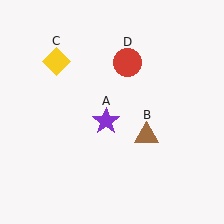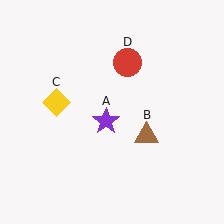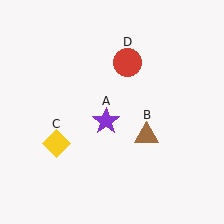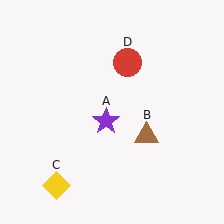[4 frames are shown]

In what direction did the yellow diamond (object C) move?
The yellow diamond (object C) moved down.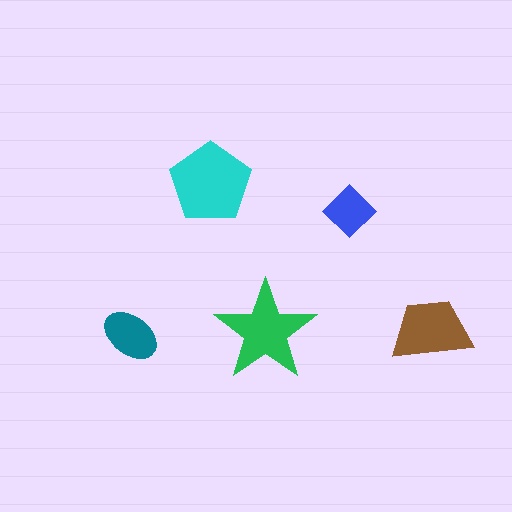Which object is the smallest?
The blue diamond.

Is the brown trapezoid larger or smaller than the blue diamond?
Larger.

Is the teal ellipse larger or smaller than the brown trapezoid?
Smaller.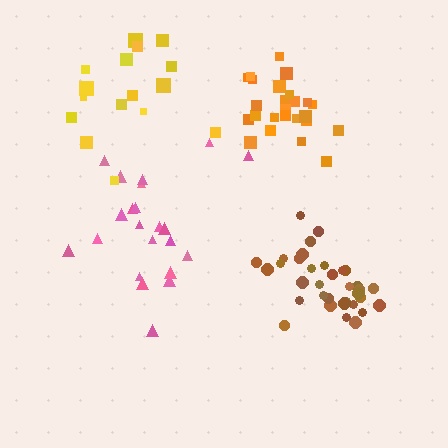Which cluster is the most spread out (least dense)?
Yellow.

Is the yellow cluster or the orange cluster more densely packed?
Orange.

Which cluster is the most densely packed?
Orange.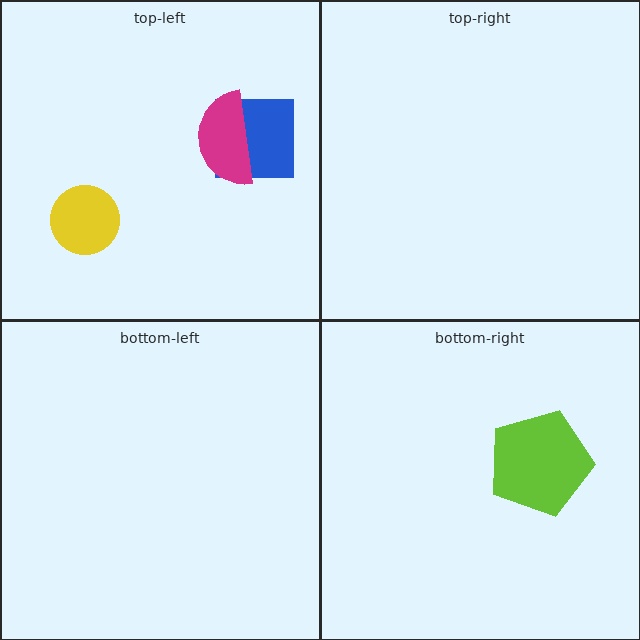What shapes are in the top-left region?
The blue square, the magenta semicircle, the yellow circle.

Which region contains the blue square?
The top-left region.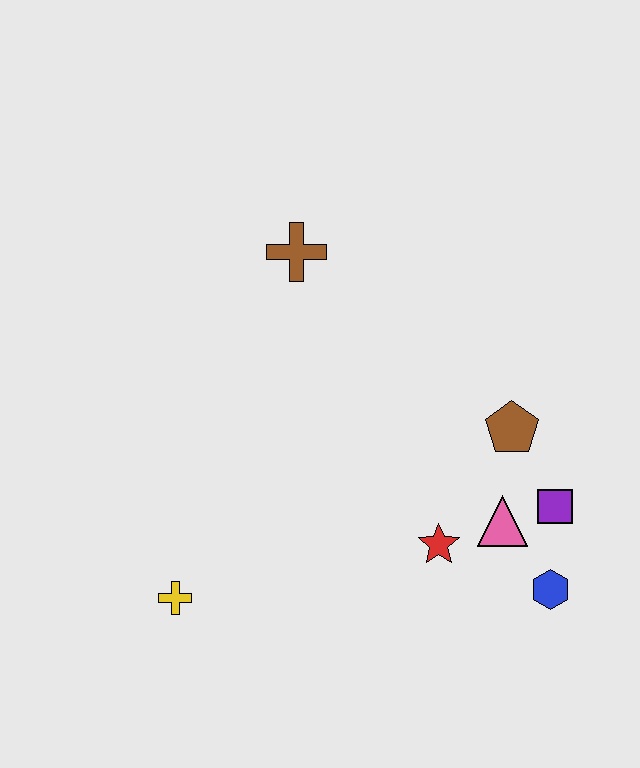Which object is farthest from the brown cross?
The blue hexagon is farthest from the brown cross.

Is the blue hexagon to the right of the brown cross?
Yes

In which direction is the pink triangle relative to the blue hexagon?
The pink triangle is above the blue hexagon.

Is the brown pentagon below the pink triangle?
No